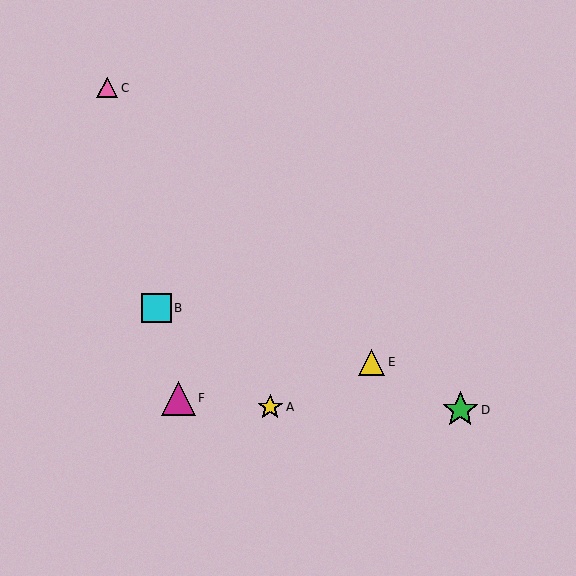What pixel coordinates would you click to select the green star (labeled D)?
Click at (460, 410) to select the green star D.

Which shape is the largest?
The green star (labeled D) is the largest.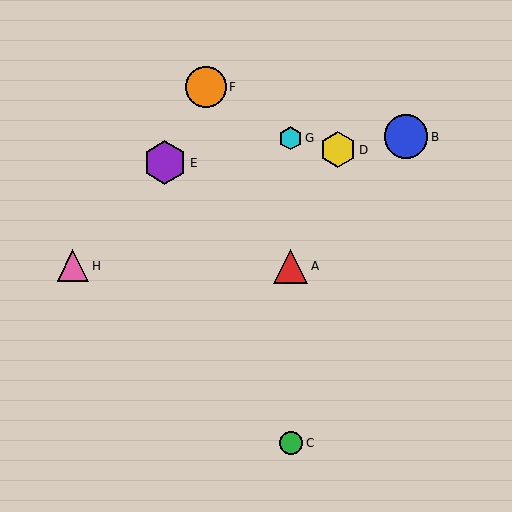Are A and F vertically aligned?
No, A is at x≈291 and F is at x≈206.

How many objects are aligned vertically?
3 objects (A, C, G) are aligned vertically.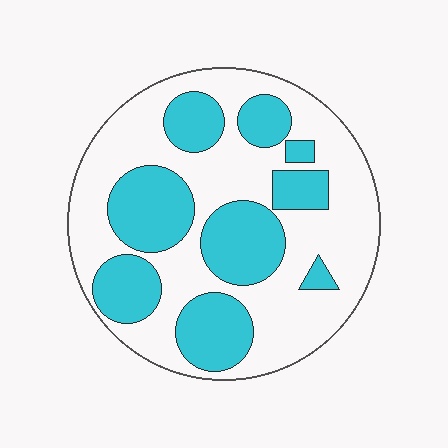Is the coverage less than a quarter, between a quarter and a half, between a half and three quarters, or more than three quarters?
Between a quarter and a half.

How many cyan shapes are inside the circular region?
9.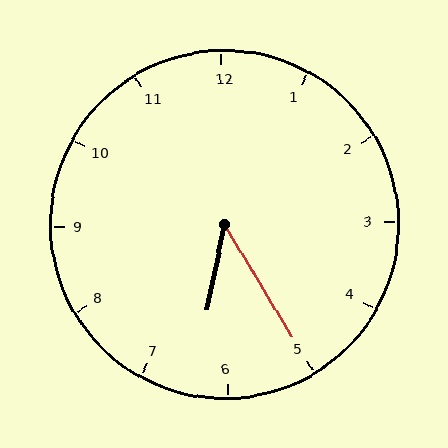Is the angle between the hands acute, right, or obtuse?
It is acute.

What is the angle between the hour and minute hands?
Approximately 42 degrees.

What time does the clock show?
6:25.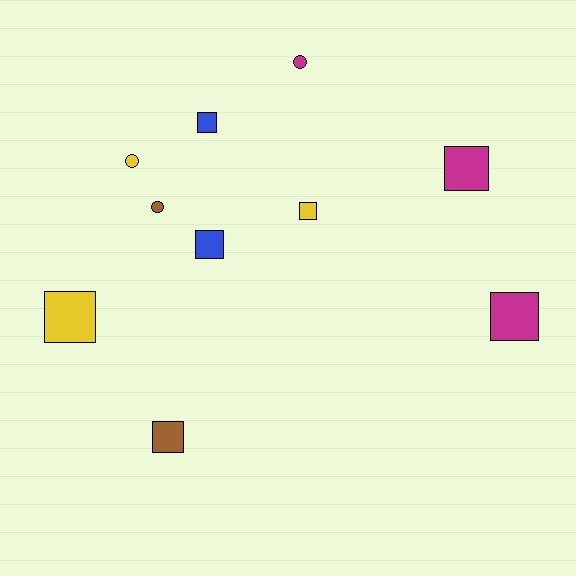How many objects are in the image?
There are 10 objects.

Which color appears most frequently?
Yellow, with 3 objects.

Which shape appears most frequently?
Square, with 7 objects.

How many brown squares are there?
There is 1 brown square.